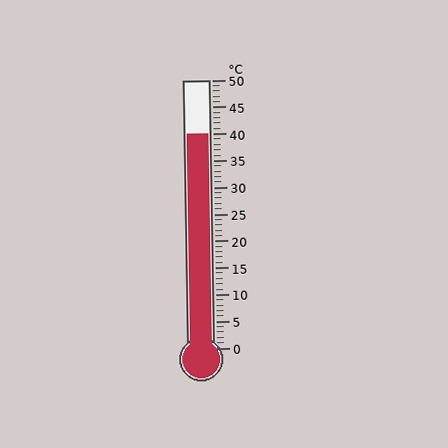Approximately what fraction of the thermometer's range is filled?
The thermometer is filled to approximately 80% of its range.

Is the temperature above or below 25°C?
The temperature is above 25°C.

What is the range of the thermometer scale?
The thermometer scale ranges from 0°C to 50°C.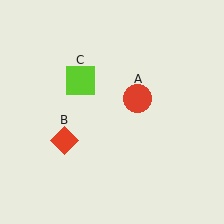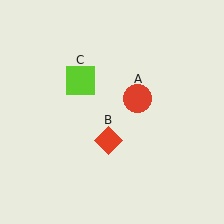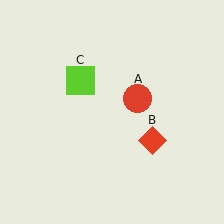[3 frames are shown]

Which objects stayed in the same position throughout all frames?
Red circle (object A) and lime square (object C) remained stationary.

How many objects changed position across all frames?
1 object changed position: red diamond (object B).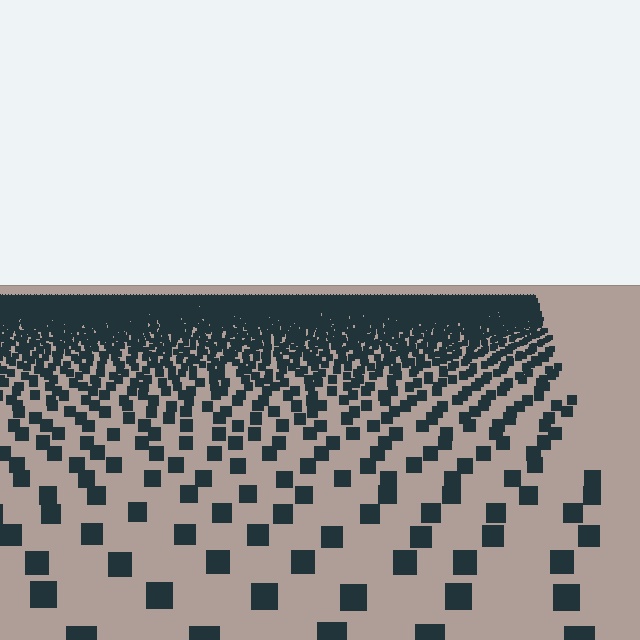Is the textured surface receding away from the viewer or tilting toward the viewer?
The surface is receding away from the viewer. Texture elements get smaller and denser toward the top.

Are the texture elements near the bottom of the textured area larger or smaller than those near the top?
Larger. Near the bottom, elements are closer to the viewer and appear at a bigger on-screen size.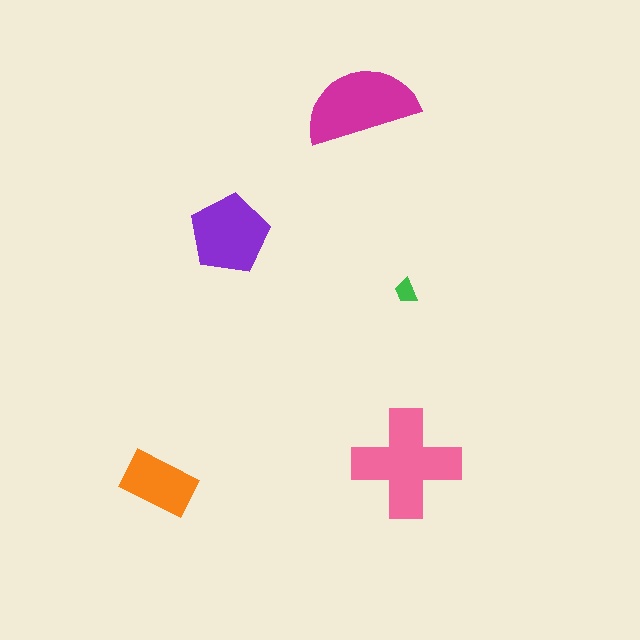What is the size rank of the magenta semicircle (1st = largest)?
2nd.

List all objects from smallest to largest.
The green trapezoid, the orange rectangle, the purple pentagon, the magenta semicircle, the pink cross.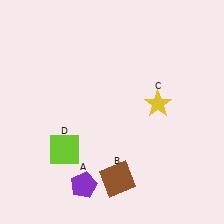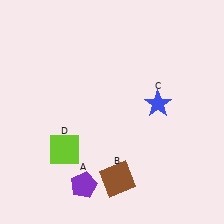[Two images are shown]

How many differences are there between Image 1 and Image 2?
There is 1 difference between the two images.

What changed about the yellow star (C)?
In Image 1, C is yellow. In Image 2, it changed to blue.